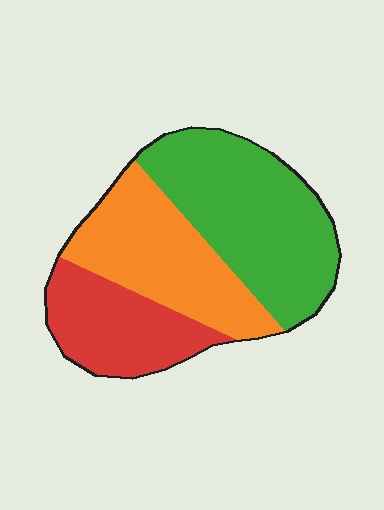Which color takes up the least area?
Red, at roughly 25%.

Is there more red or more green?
Green.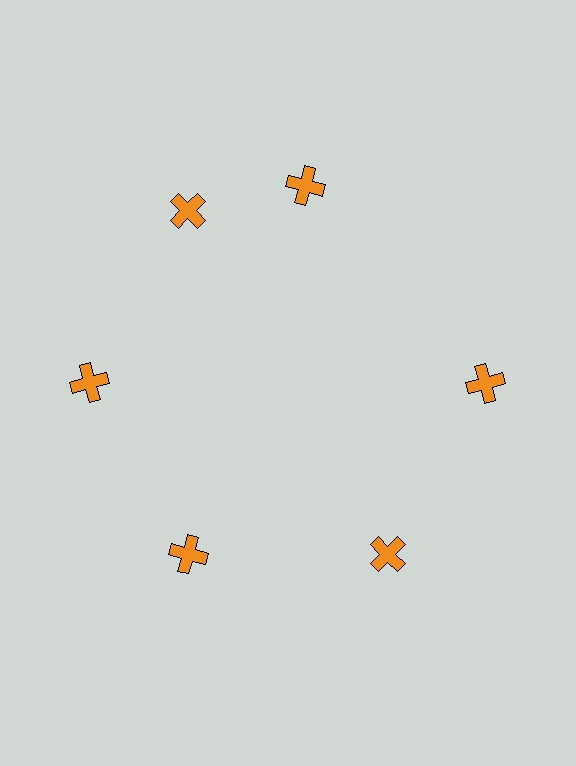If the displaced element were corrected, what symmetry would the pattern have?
It would have 6-fold rotational symmetry — the pattern would map onto itself every 60 degrees.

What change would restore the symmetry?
The symmetry would be restored by rotating it back into even spacing with its neighbors so that all 6 crosses sit at equal angles and equal distance from the center.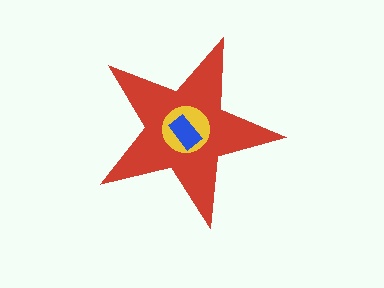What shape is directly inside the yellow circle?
The blue rectangle.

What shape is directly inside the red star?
The yellow circle.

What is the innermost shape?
The blue rectangle.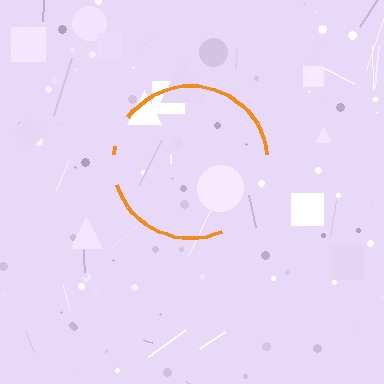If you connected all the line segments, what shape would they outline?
They would outline a circle.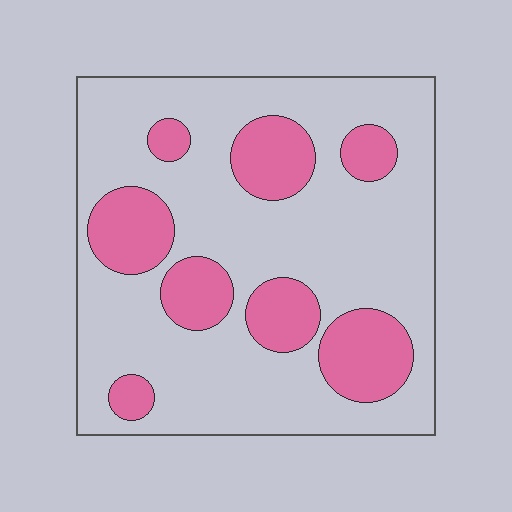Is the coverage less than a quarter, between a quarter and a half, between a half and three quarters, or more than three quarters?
Between a quarter and a half.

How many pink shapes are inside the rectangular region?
8.